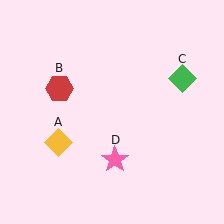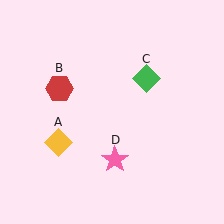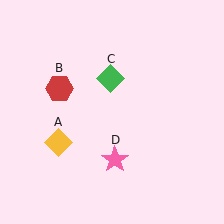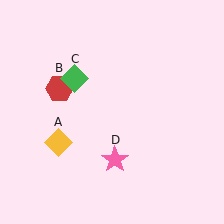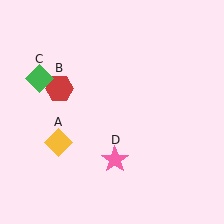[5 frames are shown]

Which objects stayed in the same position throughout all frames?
Yellow diamond (object A) and red hexagon (object B) and pink star (object D) remained stationary.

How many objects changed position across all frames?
1 object changed position: green diamond (object C).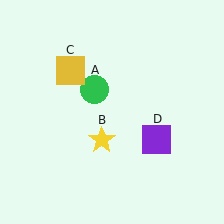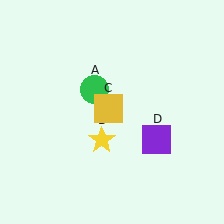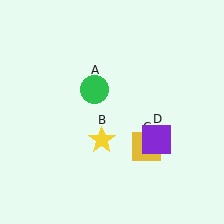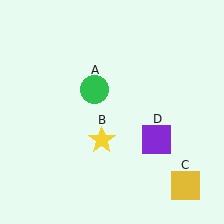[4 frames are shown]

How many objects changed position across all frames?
1 object changed position: yellow square (object C).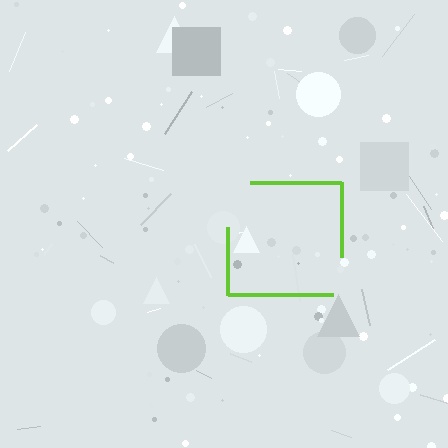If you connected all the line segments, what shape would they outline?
They would outline a square.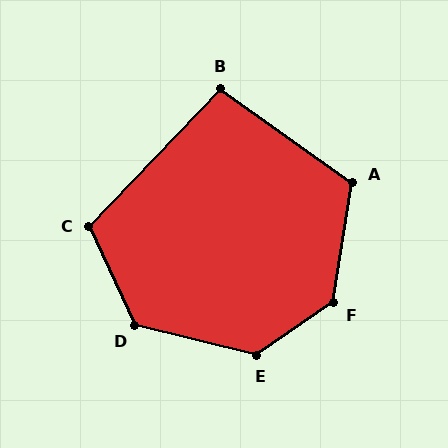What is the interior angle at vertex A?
Approximately 116 degrees (obtuse).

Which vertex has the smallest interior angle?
B, at approximately 98 degrees.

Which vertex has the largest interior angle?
F, at approximately 133 degrees.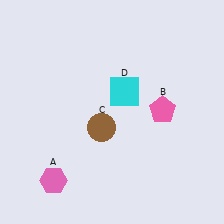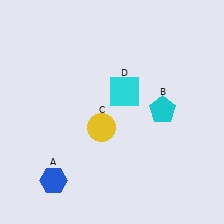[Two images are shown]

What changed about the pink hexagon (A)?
In Image 1, A is pink. In Image 2, it changed to blue.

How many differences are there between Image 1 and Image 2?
There are 3 differences between the two images.